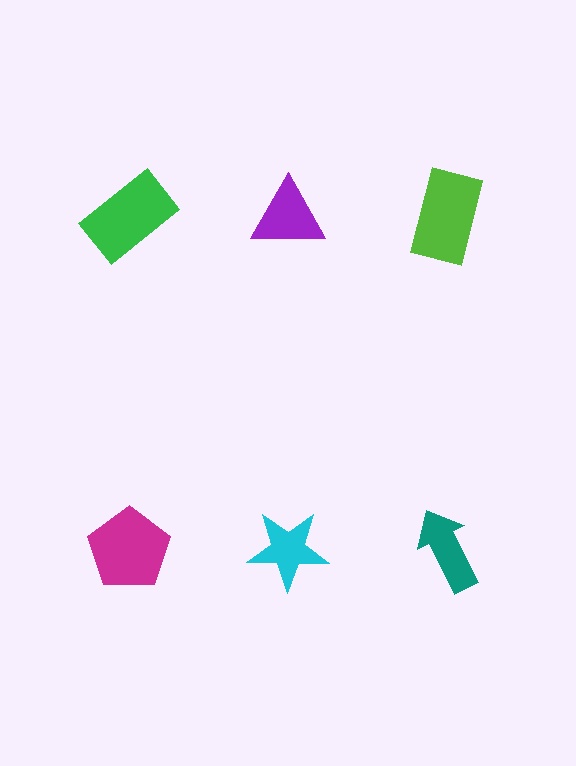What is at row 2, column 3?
A teal arrow.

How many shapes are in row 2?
3 shapes.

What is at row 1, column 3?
A lime rectangle.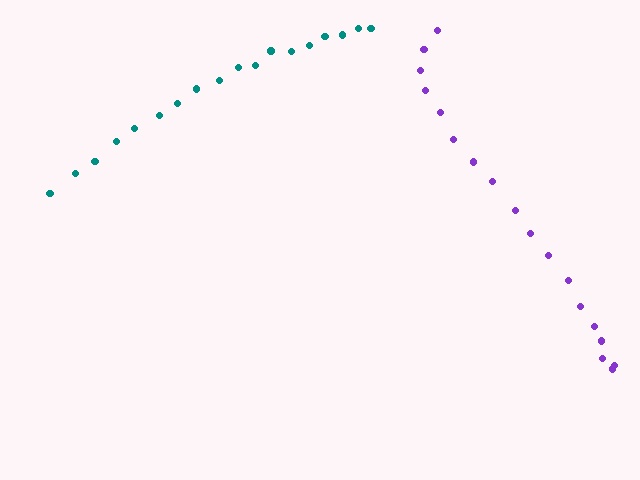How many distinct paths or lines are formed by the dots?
There are 2 distinct paths.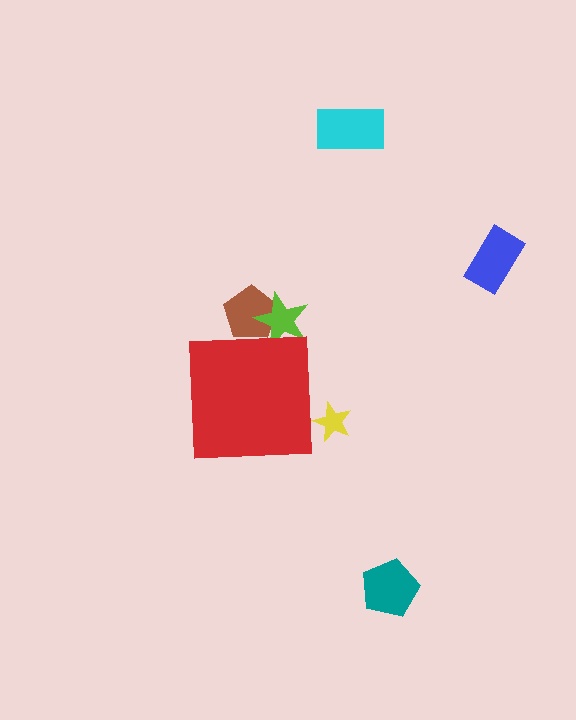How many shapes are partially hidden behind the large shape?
3 shapes are partially hidden.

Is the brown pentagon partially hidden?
Yes, the brown pentagon is partially hidden behind the red square.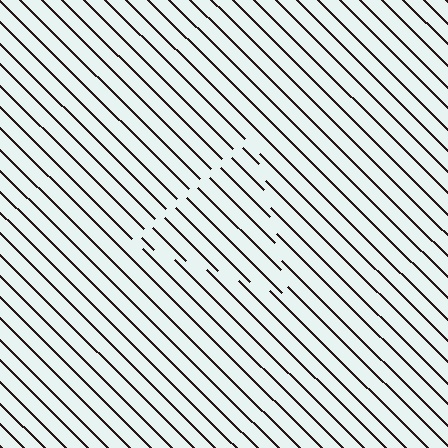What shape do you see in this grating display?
An illusory triangle. The interior of the shape contains the same grating, shifted by half a period — the contour is defined by the phase discontinuity where line-ends from the inner and outer gratings abut.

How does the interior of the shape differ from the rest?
The interior of the shape contains the same grating, shifted by half a period — the contour is defined by the phase discontinuity where line-ends from the inner and outer gratings abut.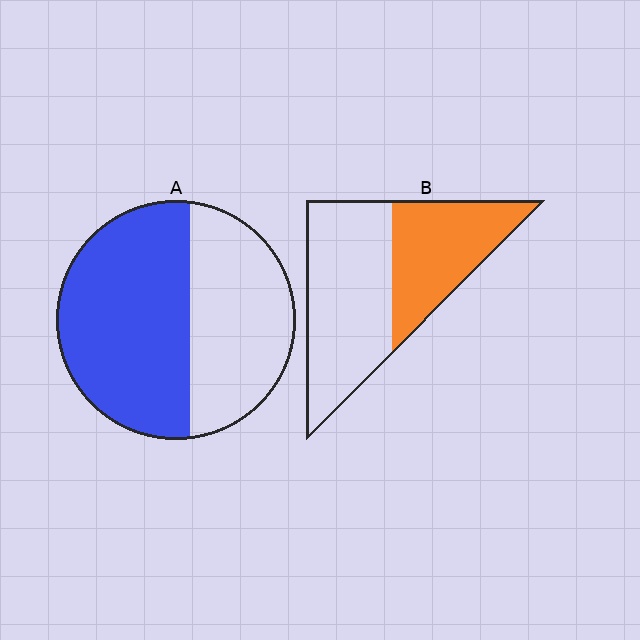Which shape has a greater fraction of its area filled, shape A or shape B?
Shape A.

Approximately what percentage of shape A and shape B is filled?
A is approximately 55% and B is approximately 40%.